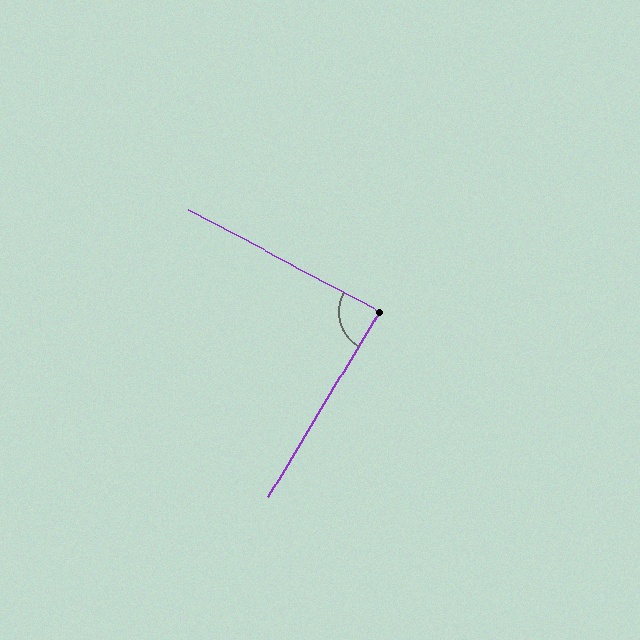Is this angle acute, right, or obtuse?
It is approximately a right angle.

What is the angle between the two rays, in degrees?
Approximately 87 degrees.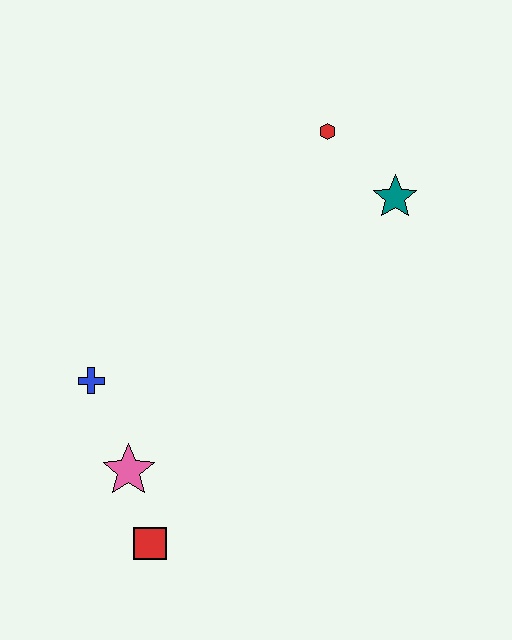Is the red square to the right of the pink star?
Yes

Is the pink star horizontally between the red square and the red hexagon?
No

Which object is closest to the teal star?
The red hexagon is closest to the teal star.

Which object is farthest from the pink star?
The red hexagon is farthest from the pink star.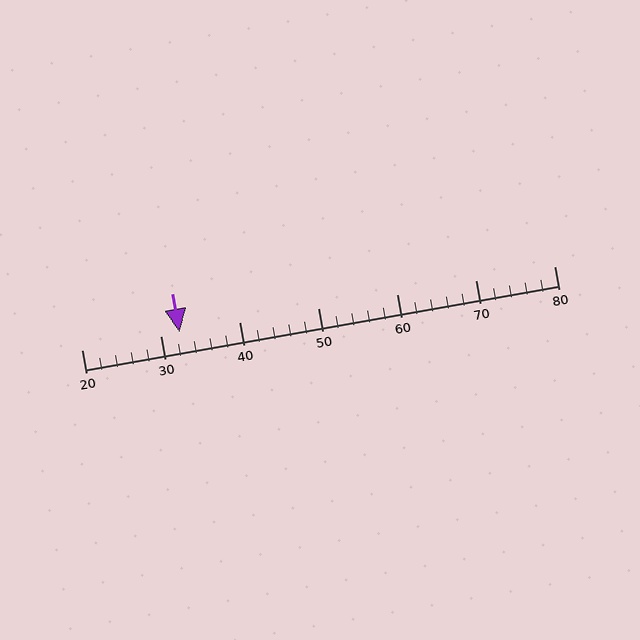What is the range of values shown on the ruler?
The ruler shows values from 20 to 80.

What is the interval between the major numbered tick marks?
The major tick marks are spaced 10 units apart.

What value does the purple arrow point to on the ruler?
The purple arrow points to approximately 32.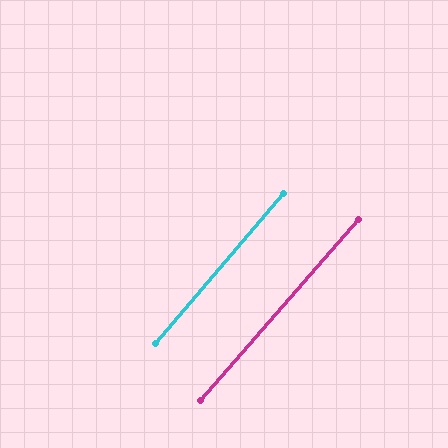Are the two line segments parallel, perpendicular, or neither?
Parallel — their directions differ by only 0.5°.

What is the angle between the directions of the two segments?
Approximately 1 degree.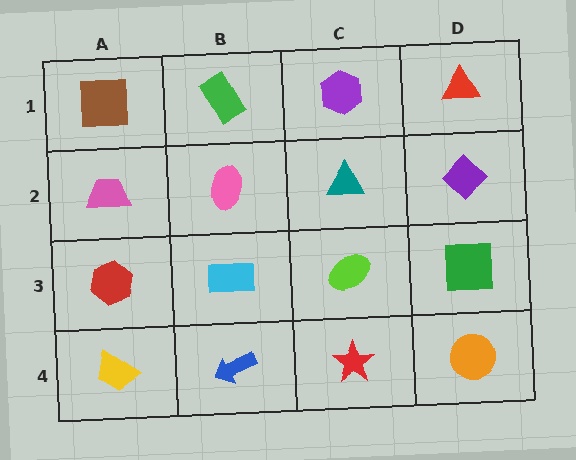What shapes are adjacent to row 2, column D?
A red triangle (row 1, column D), a green square (row 3, column D), a teal triangle (row 2, column C).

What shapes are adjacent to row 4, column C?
A lime ellipse (row 3, column C), a blue arrow (row 4, column B), an orange circle (row 4, column D).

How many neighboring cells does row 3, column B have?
4.